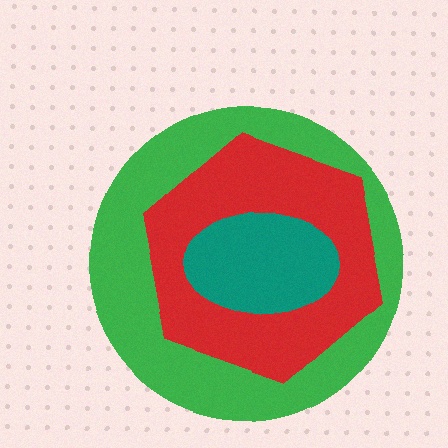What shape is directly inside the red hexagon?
The teal ellipse.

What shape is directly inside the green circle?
The red hexagon.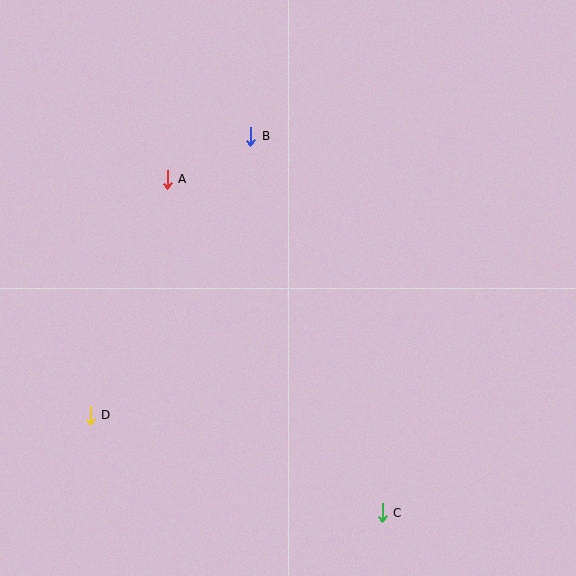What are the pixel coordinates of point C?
Point C is at (382, 513).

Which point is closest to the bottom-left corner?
Point D is closest to the bottom-left corner.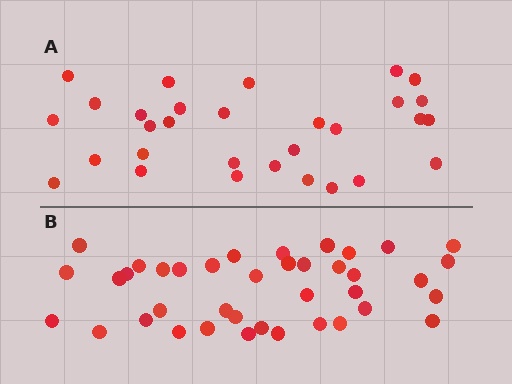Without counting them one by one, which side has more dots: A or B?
Region B (the bottom region) has more dots.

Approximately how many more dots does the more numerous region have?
Region B has roughly 8 or so more dots than region A.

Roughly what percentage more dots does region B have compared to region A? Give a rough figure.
About 30% more.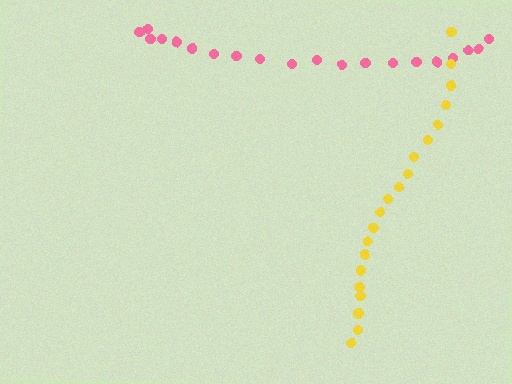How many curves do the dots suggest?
There are 2 distinct paths.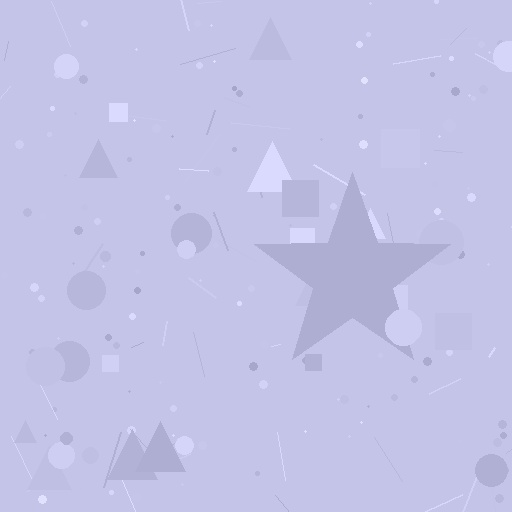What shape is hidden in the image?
A star is hidden in the image.